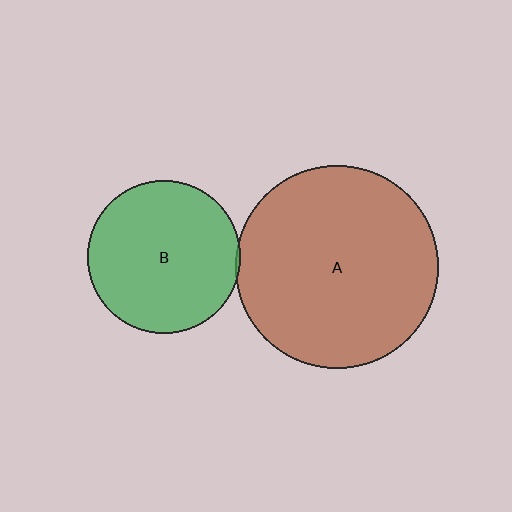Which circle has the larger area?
Circle A (brown).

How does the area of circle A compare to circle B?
Approximately 1.8 times.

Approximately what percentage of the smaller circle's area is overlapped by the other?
Approximately 5%.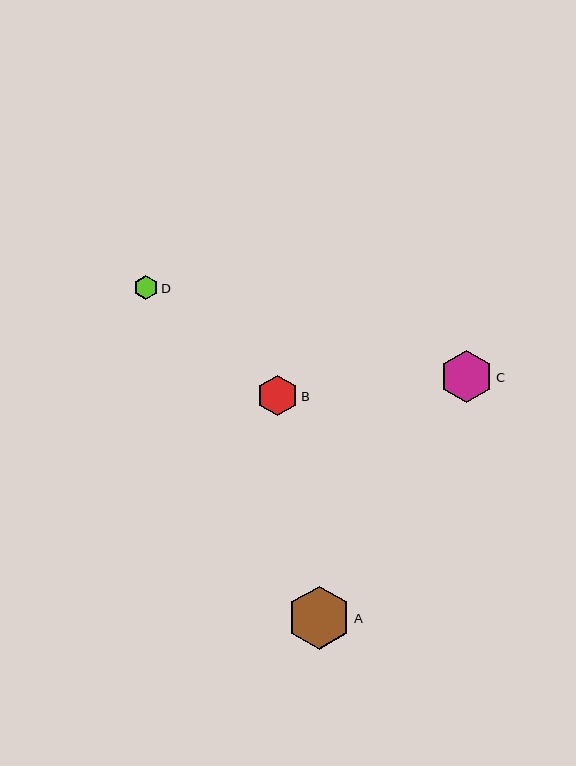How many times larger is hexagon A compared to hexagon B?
Hexagon A is approximately 1.5 times the size of hexagon B.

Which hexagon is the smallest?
Hexagon D is the smallest with a size of approximately 24 pixels.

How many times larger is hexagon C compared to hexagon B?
Hexagon C is approximately 1.3 times the size of hexagon B.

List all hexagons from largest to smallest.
From largest to smallest: A, C, B, D.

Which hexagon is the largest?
Hexagon A is the largest with a size of approximately 63 pixels.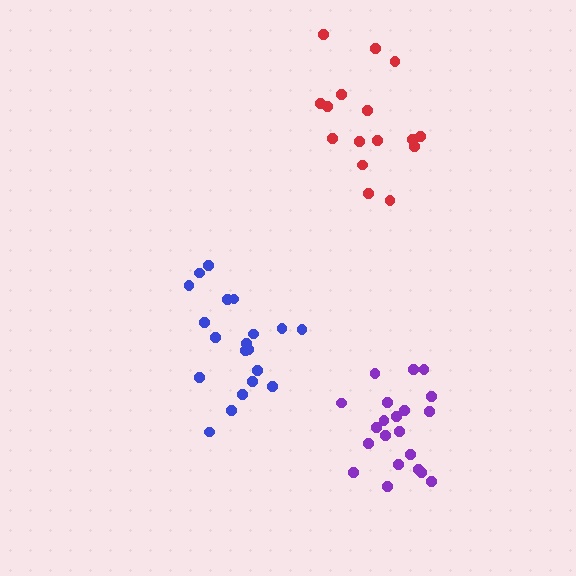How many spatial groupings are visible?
There are 3 spatial groupings.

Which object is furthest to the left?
The blue cluster is leftmost.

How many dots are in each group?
Group 1: 20 dots, Group 2: 21 dots, Group 3: 16 dots (57 total).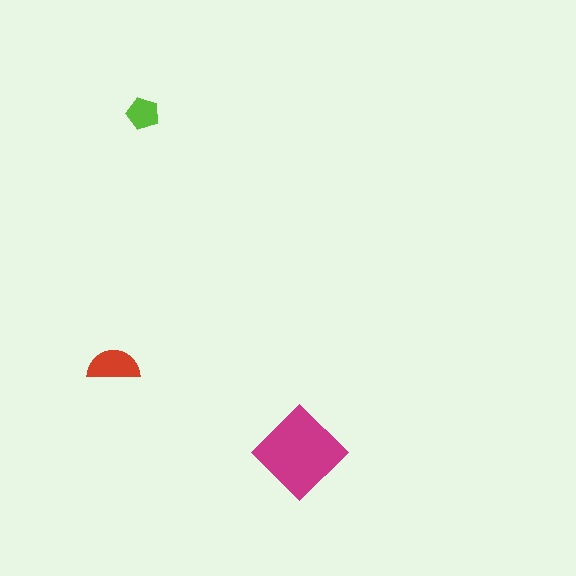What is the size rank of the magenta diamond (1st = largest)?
1st.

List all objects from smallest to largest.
The lime pentagon, the red semicircle, the magenta diamond.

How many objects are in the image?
There are 3 objects in the image.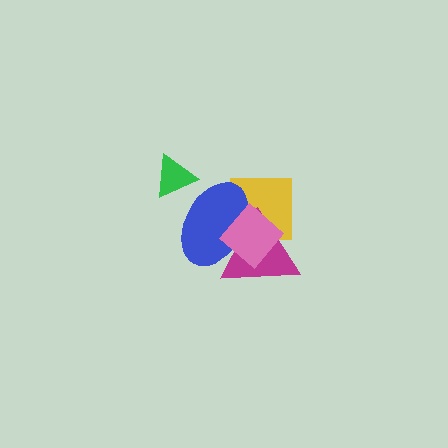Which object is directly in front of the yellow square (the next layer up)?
The magenta triangle is directly in front of the yellow square.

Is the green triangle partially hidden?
No, no other shape covers it.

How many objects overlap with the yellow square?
3 objects overlap with the yellow square.